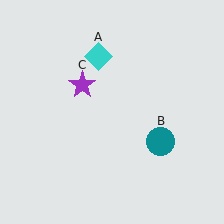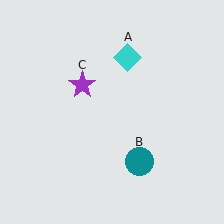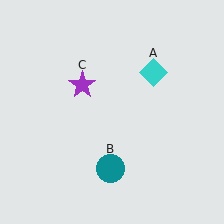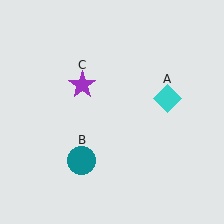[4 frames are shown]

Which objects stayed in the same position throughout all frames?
Purple star (object C) remained stationary.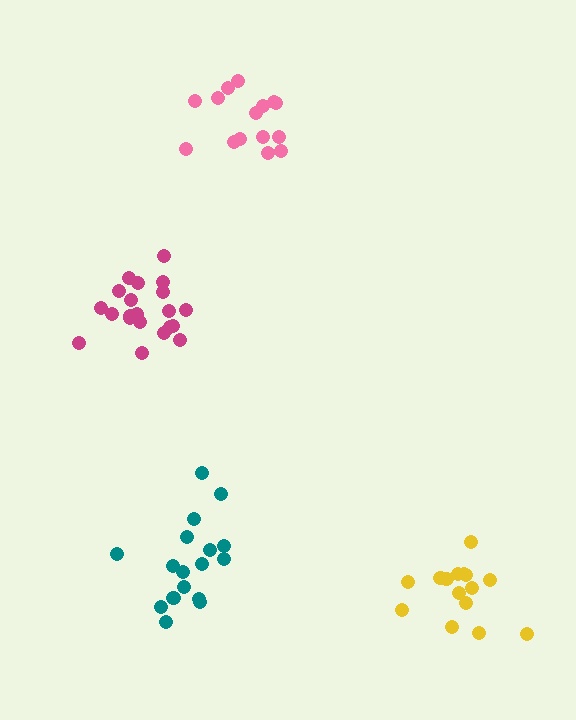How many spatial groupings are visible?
There are 4 spatial groupings.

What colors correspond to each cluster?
The clusters are colored: teal, yellow, pink, magenta.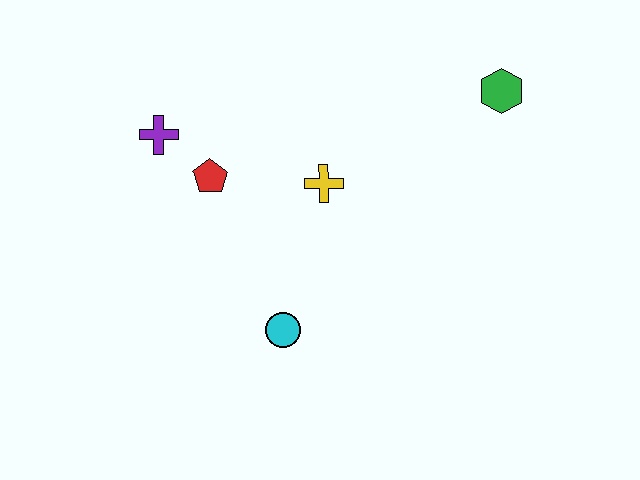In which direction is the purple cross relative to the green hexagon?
The purple cross is to the left of the green hexagon.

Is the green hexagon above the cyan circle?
Yes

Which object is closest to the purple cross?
The red pentagon is closest to the purple cross.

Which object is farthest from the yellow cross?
The green hexagon is farthest from the yellow cross.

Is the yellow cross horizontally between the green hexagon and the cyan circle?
Yes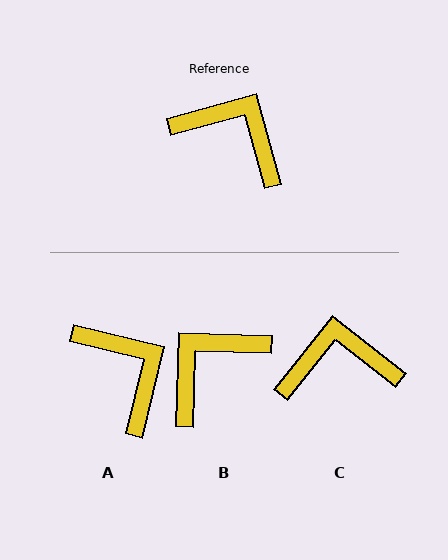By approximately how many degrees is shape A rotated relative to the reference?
Approximately 29 degrees clockwise.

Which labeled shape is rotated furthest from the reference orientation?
B, about 73 degrees away.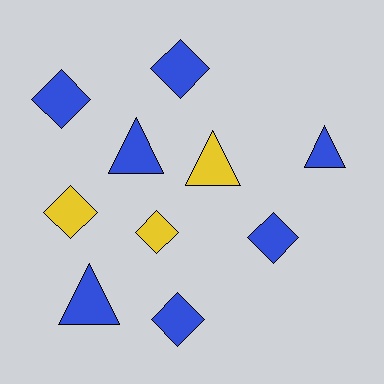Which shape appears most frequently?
Diamond, with 6 objects.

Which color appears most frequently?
Blue, with 7 objects.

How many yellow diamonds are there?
There are 2 yellow diamonds.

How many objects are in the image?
There are 10 objects.